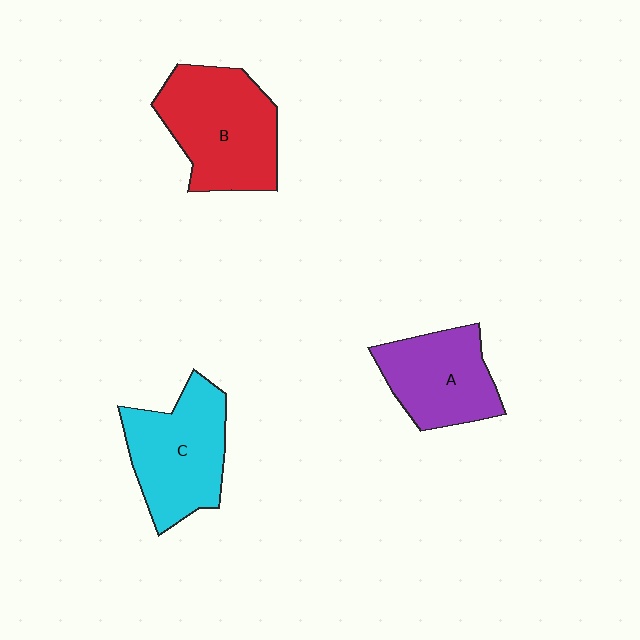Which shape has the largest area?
Shape B (red).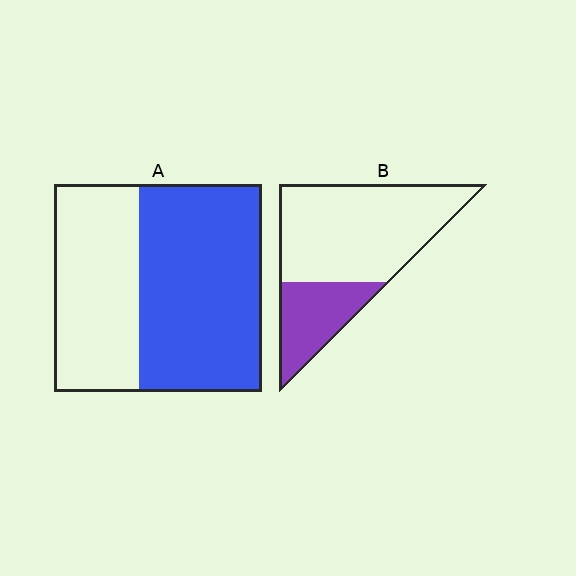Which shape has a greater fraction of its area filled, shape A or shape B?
Shape A.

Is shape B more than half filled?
No.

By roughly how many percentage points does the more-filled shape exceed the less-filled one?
By roughly 30 percentage points (A over B).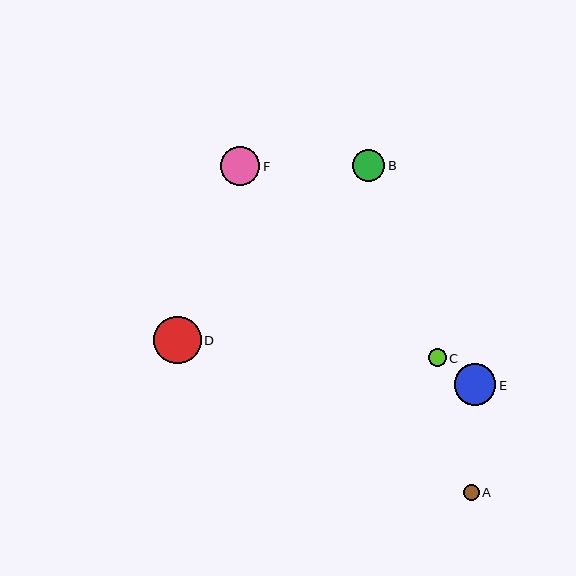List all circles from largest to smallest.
From largest to smallest: D, E, F, B, C, A.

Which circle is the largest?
Circle D is the largest with a size of approximately 48 pixels.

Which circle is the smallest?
Circle A is the smallest with a size of approximately 16 pixels.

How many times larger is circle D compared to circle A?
Circle D is approximately 3.1 times the size of circle A.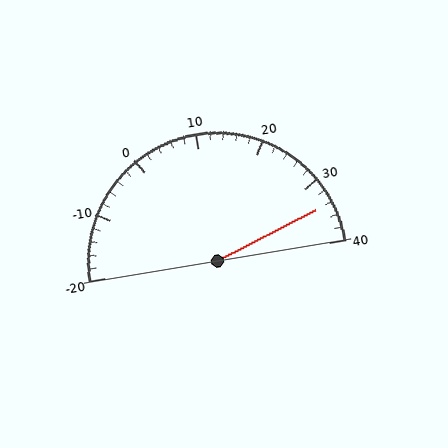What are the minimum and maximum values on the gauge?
The gauge ranges from -20 to 40.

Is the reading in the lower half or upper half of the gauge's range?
The reading is in the upper half of the range (-20 to 40).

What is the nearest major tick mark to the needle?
The nearest major tick mark is 30.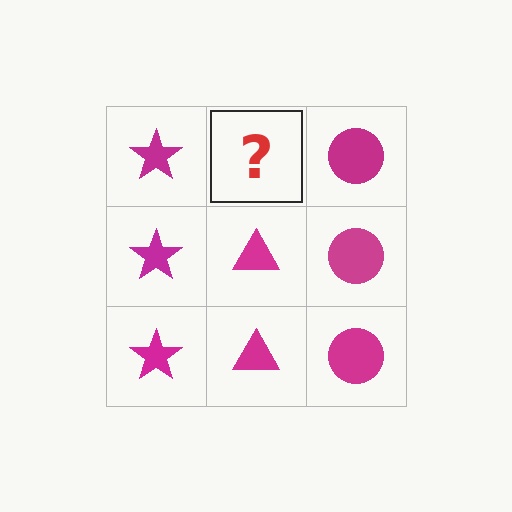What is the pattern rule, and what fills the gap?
The rule is that each column has a consistent shape. The gap should be filled with a magenta triangle.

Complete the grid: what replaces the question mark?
The question mark should be replaced with a magenta triangle.